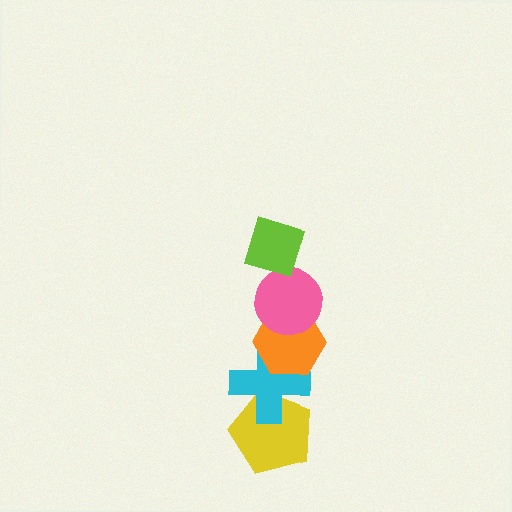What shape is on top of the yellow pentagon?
The cyan cross is on top of the yellow pentagon.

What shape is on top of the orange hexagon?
The pink circle is on top of the orange hexagon.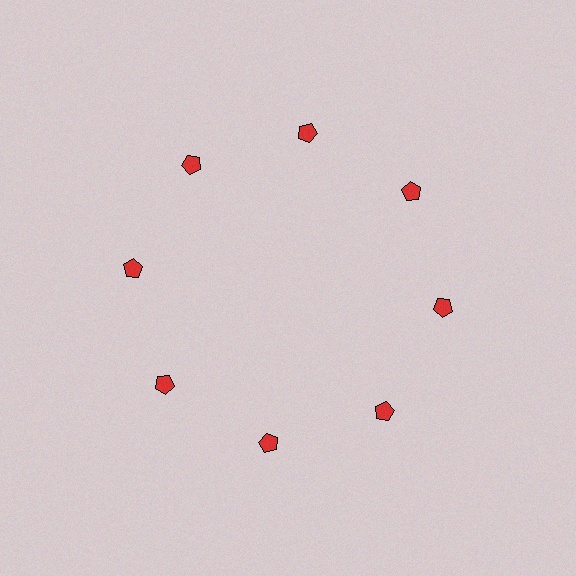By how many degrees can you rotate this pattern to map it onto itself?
The pattern maps onto itself every 45 degrees of rotation.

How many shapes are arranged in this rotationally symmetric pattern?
There are 8 shapes, arranged in 8 groups of 1.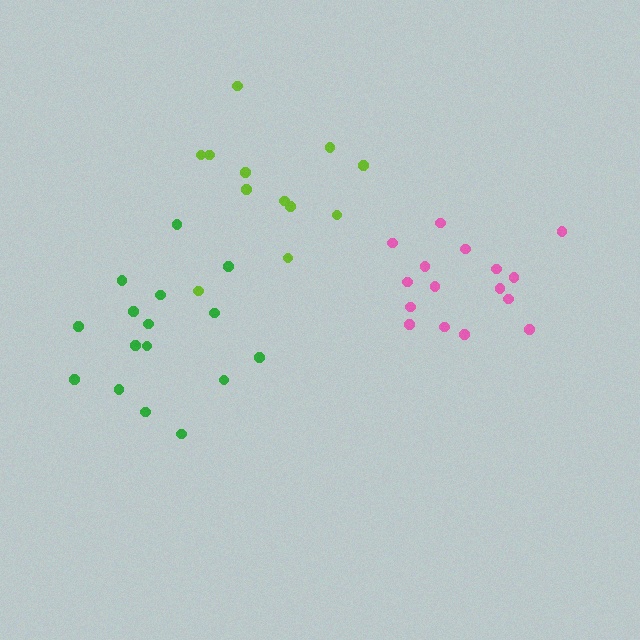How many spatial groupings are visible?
There are 3 spatial groupings.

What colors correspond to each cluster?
The clusters are colored: lime, pink, green.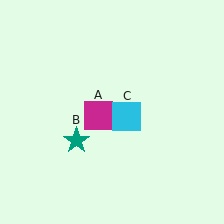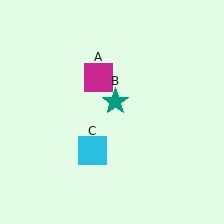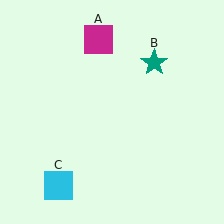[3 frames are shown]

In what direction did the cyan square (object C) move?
The cyan square (object C) moved down and to the left.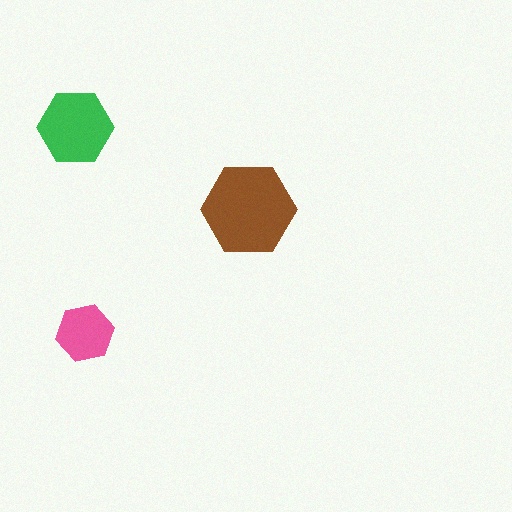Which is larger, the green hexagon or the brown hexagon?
The brown one.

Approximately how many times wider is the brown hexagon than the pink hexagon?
About 1.5 times wider.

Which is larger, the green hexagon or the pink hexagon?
The green one.